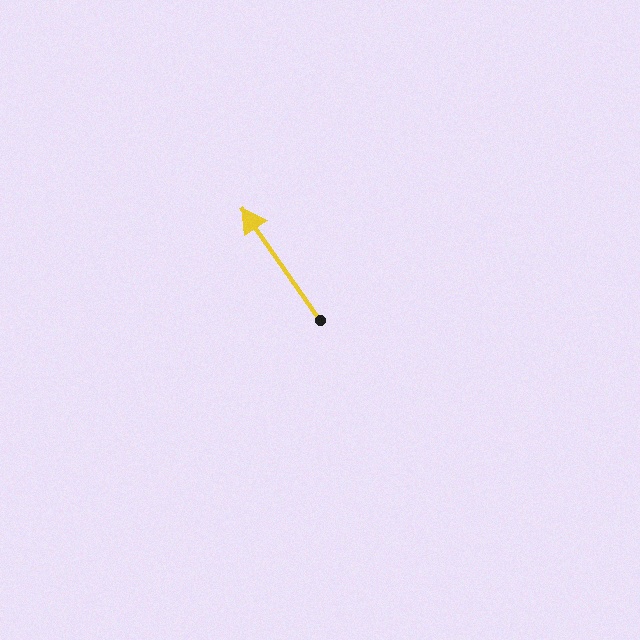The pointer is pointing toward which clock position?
Roughly 11 o'clock.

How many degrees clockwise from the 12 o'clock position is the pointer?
Approximately 325 degrees.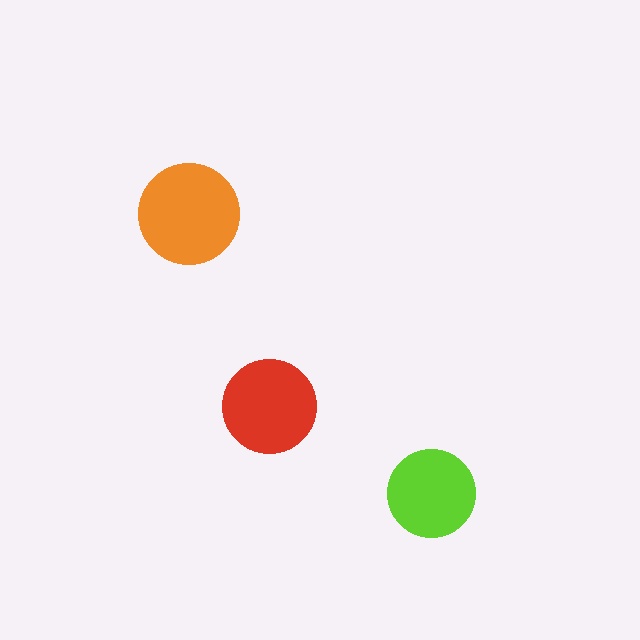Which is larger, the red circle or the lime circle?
The red one.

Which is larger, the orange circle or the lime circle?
The orange one.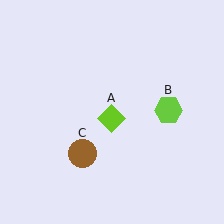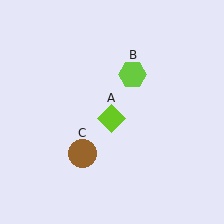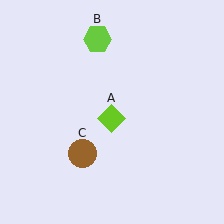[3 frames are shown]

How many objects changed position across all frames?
1 object changed position: lime hexagon (object B).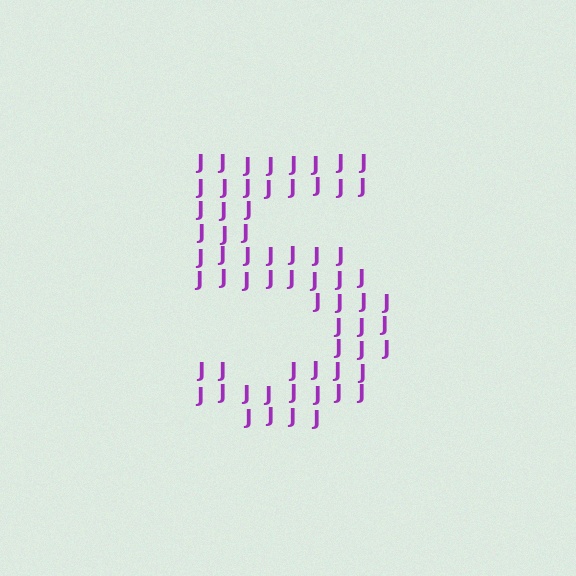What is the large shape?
The large shape is the digit 5.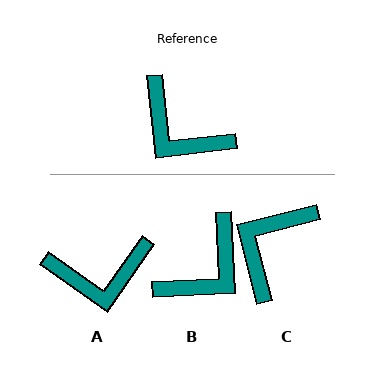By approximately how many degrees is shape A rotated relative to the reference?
Approximately 48 degrees counter-clockwise.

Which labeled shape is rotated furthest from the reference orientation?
B, about 86 degrees away.